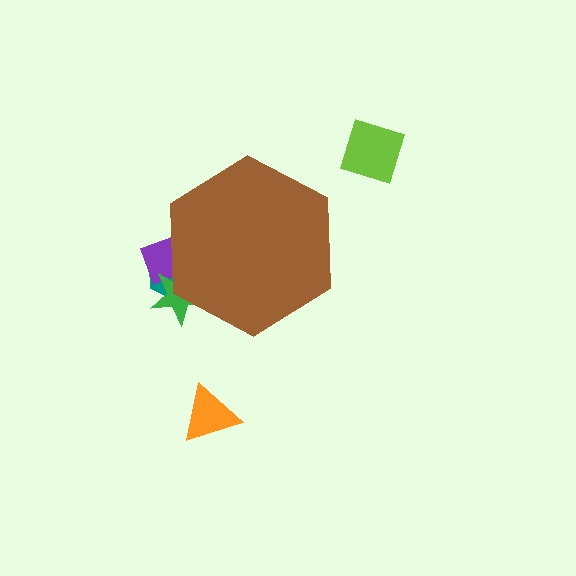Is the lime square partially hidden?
No, the lime square is fully visible.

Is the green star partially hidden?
Yes, the green star is partially hidden behind the brown hexagon.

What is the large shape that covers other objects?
A brown hexagon.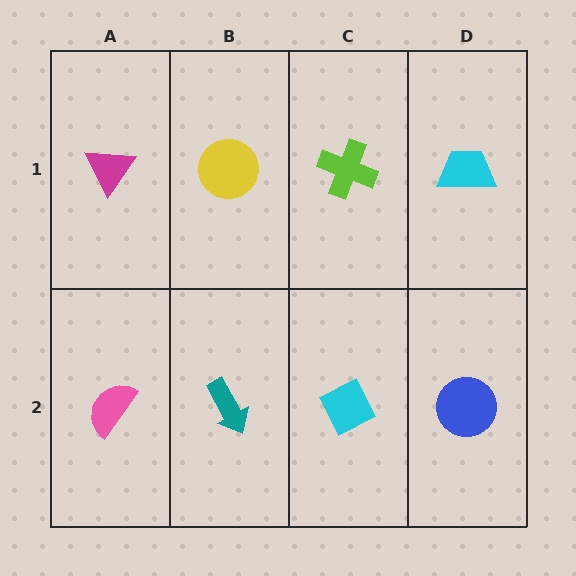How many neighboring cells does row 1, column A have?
2.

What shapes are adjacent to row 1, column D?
A blue circle (row 2, column D), a lime cross (row 1, column C).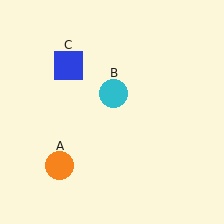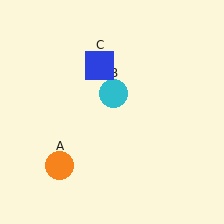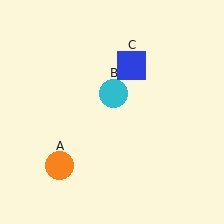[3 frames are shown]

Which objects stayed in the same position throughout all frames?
Orange circle (object A) and cyan circle (object B) remained stationary.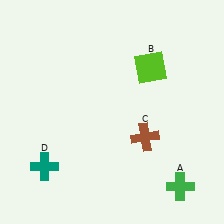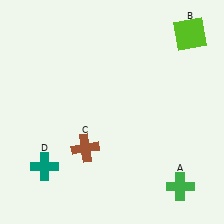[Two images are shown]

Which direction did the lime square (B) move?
The lime square (B) moved right.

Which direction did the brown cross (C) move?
The brown cross (C) moved left.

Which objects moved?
The objects that moved are: the lime square (B), the brown cross (C).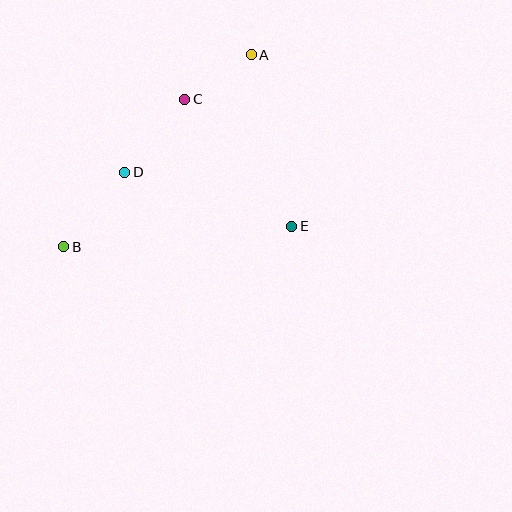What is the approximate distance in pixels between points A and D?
The distance between A and D is approximately 173 pixels.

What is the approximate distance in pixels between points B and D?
The distance between B and D is approximately 96 pixels.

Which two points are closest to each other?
Points A and C are closest to each other.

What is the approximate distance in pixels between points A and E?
The distance between A and E is approximately 177 pixels.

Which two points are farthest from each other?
Points A and B are farthest from each other.